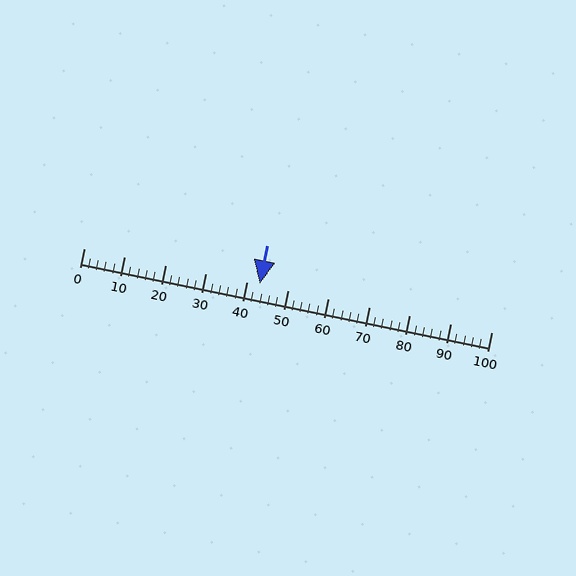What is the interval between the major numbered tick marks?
The major tick marks are spaced 10 units apart.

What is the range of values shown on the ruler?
The ruler shows values from 0 to 100.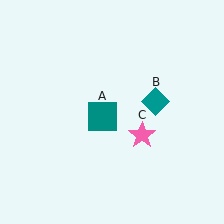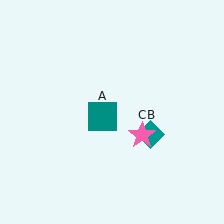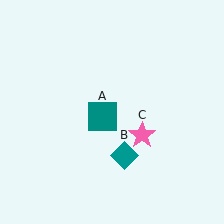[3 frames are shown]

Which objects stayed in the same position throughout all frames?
Teal square (object A) and pink star (object C) remained stationary.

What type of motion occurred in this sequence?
The teal diamond (object B) rotated clockwise around the center of the scene.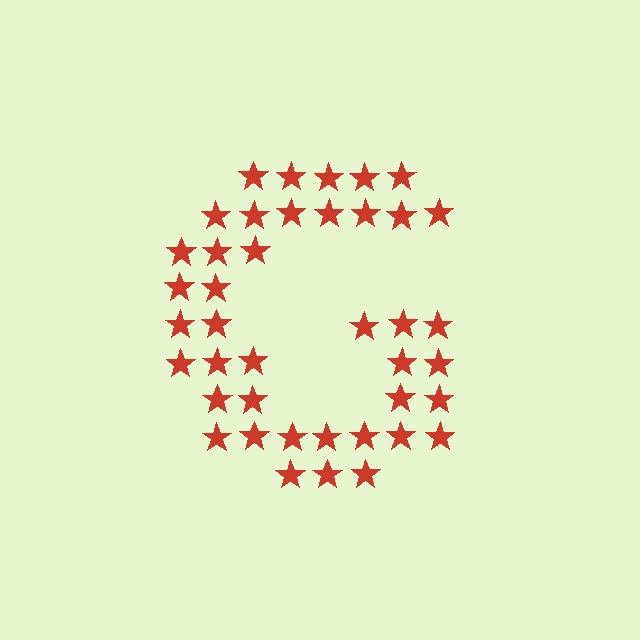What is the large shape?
The large shape is the letter G.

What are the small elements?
The small elements are stars.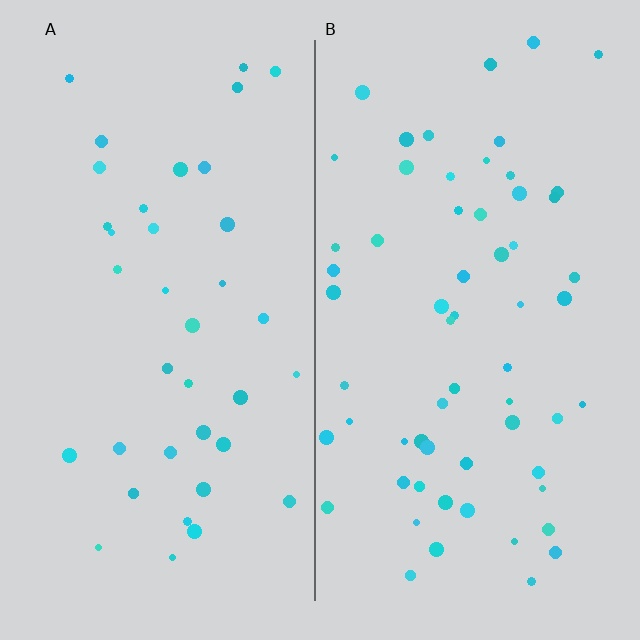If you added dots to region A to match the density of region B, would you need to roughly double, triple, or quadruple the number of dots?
Approximately double.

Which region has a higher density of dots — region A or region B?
B (the right).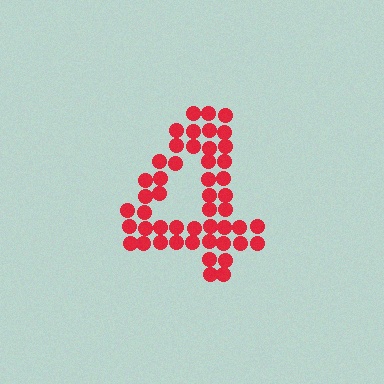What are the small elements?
The small elements are circles.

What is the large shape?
The large shape is the digit 4.